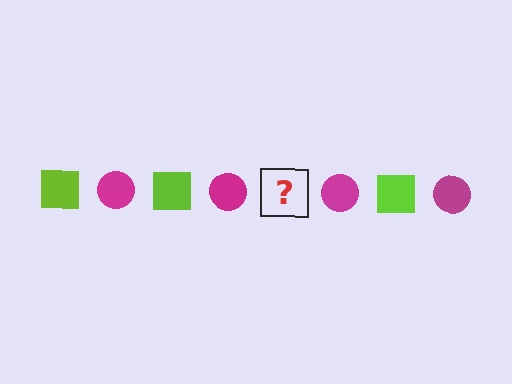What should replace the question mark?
The question mark should be replaced with a lime square.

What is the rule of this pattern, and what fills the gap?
The rule is that the pattern alternates between lime square and magenta circle. The gap should be filled with a lime square.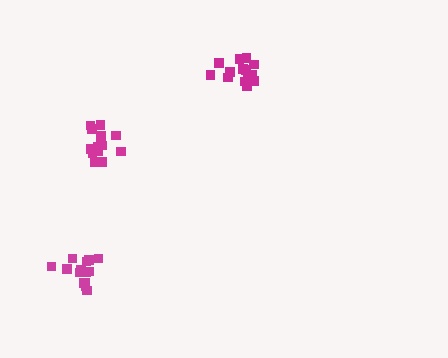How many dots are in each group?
Group 1: 14 dots, Group 2: 14 dots, Group 3: 14 dots (42 total).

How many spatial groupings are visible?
There are 3 spatial groupings.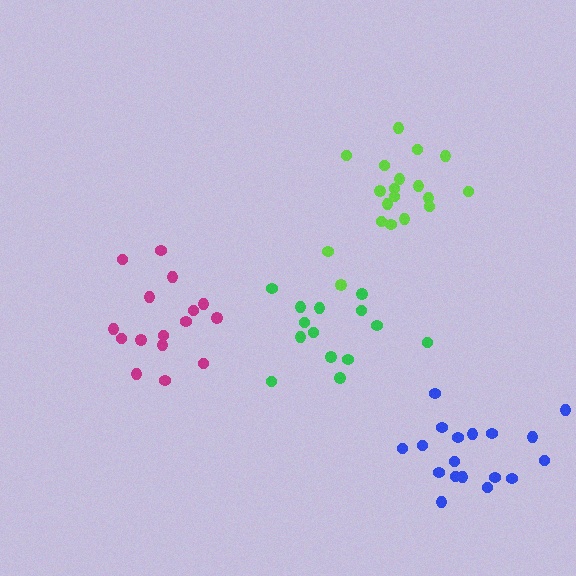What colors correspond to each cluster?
The clusters are colored: blue, magenta, green, lime.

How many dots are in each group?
Group 1: 18 dots, Group 2: 16 dots, Group 3: 14 dots, Group 4: 19 dots (67 total).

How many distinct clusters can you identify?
There are 4 distinct clusters.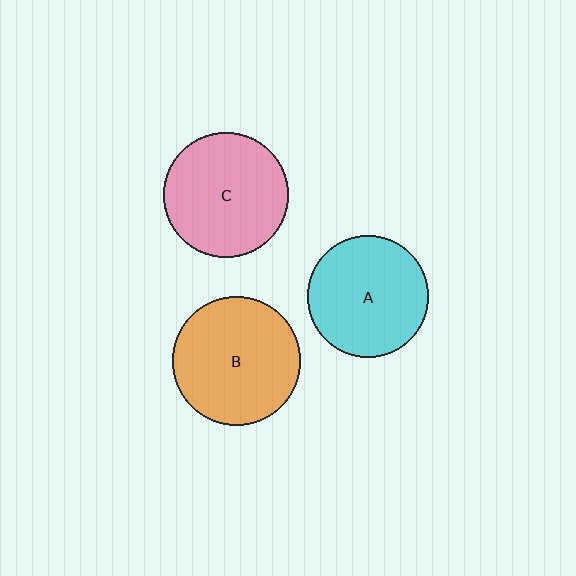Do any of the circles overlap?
No, none of the circles overlap.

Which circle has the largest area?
Circle B (orange).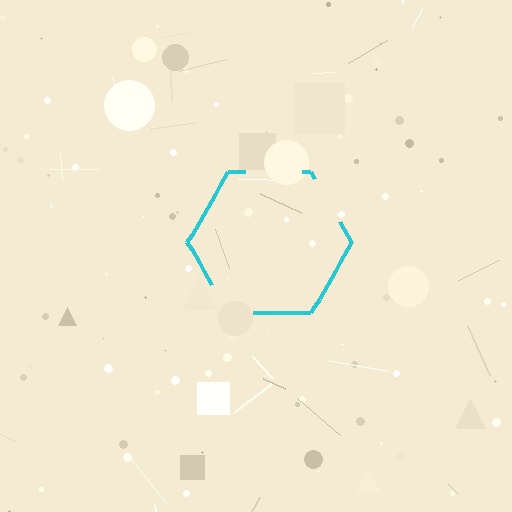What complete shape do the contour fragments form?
The contour fragments form a hexagon.